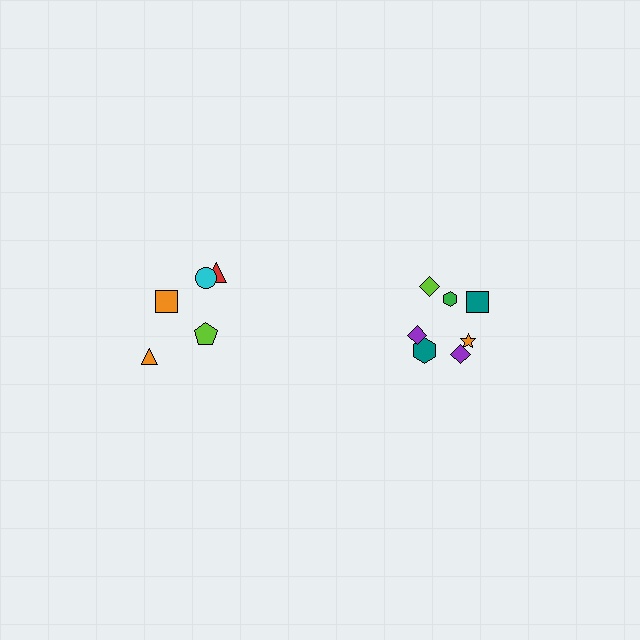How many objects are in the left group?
There are 5 objects.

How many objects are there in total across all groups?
There are 12 objects.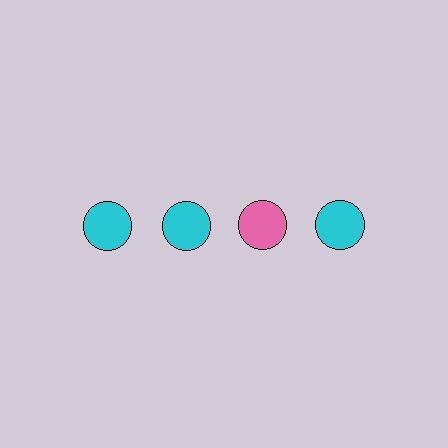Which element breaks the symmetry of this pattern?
The pink circle in the top row, center column breaks the symmetry. All other shapes are cyan circles.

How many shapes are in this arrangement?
There are 4 shapes arranged in a grid pattern.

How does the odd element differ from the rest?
It has a different color: pink instead of cyan.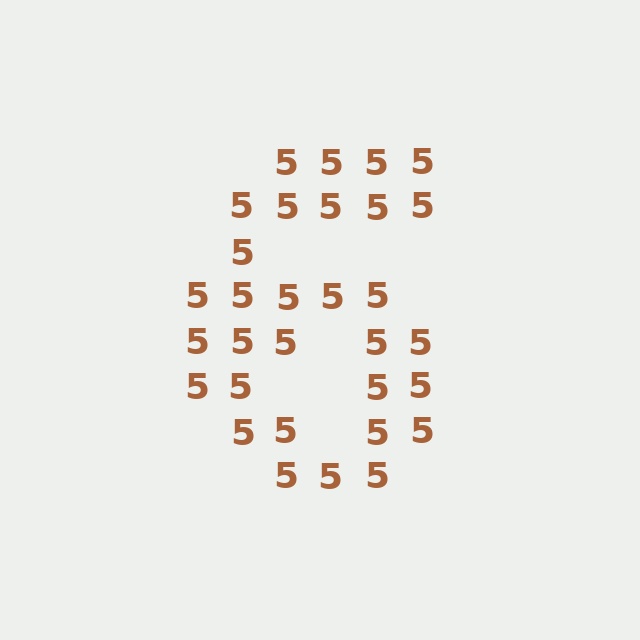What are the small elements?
The small elements are digit 5's.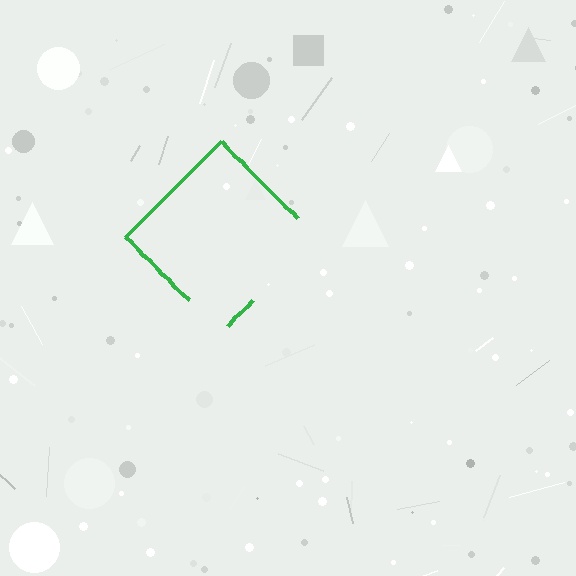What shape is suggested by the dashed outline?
The dashed outline suggests a diamond.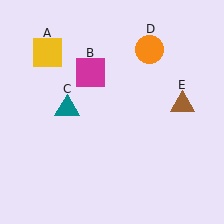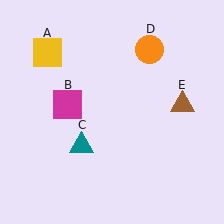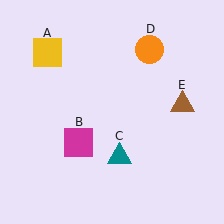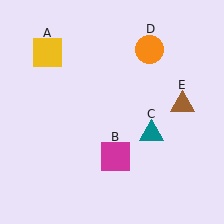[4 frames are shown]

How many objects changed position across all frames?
2 objects changed position: magenta square (object B), teal triangle (object C).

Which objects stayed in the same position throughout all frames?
Yellow square (object A) and orange circle (object D) and brown triangle (object E) remained stationary.